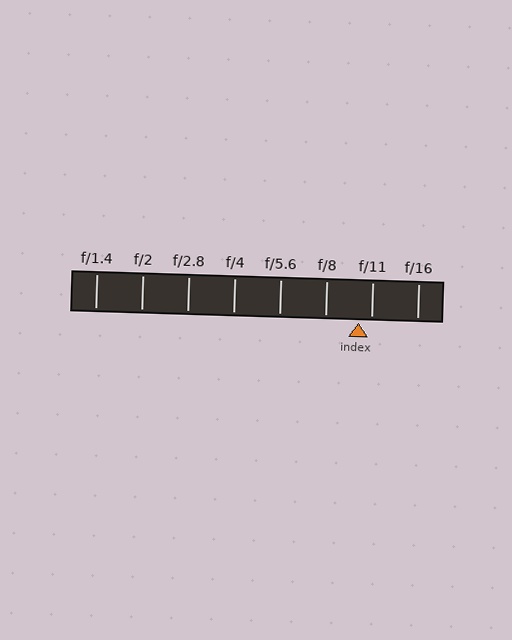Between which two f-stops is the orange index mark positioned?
The index mark is between f/8 and f/11.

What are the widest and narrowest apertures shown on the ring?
The widest aperture shown is f/1.4 and the narrowest is f/16.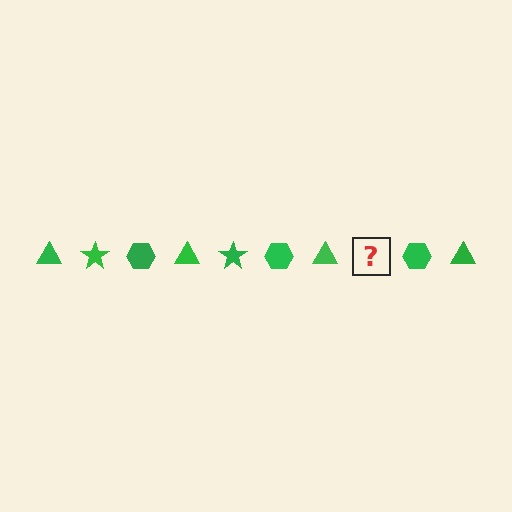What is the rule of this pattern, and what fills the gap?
The rule is that the pattern cycles through triangle, star, hexagon shapes in green. The gap should be filled with a green star.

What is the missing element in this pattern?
The missing element is a green star.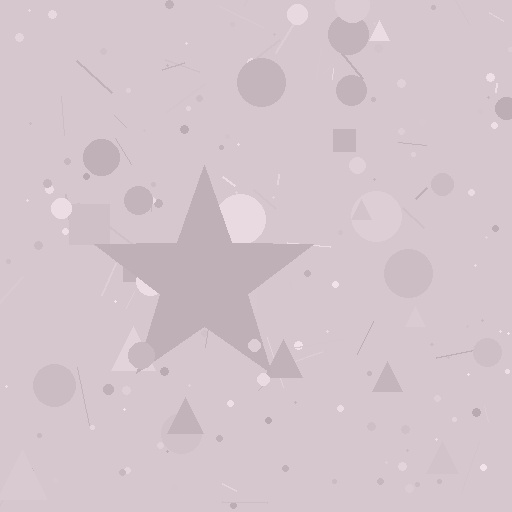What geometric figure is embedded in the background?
A star is embedded in the background.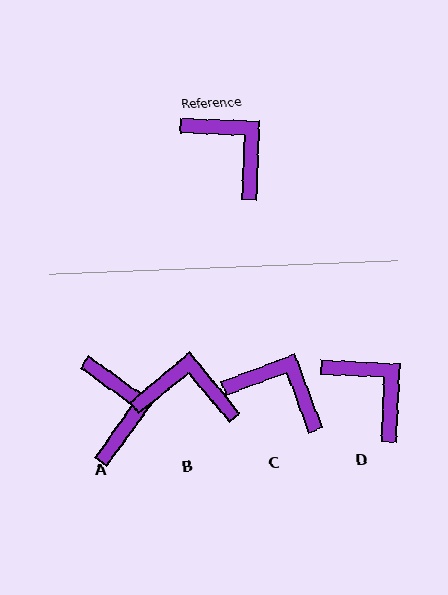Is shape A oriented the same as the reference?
No, it is off by about 33 degrees.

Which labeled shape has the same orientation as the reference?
D.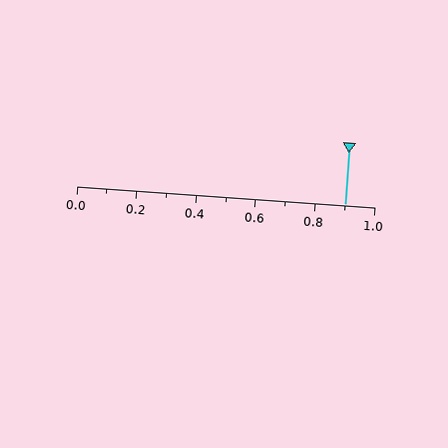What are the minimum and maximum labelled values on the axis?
The axis runs from 0.0 to 1.0.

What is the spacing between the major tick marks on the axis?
The major ticks are spaced 0.2 apart.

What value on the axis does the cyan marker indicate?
The marker indicates approximately 0.9.